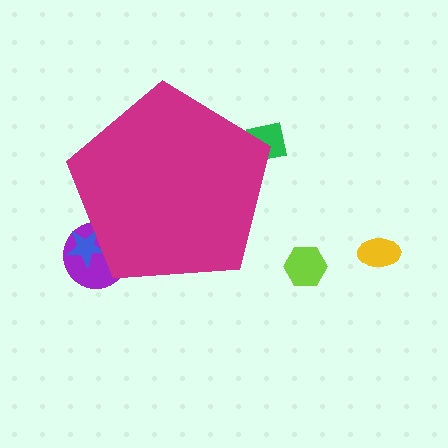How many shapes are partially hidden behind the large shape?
3 shapes are partially hidden.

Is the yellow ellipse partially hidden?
No, the yellow ellipse is fully visible.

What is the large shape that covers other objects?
A magenta pentagon.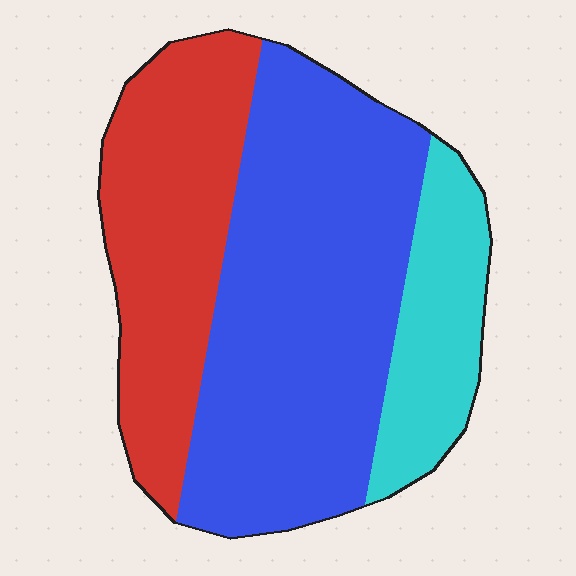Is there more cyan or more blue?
Blue.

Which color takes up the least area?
Cyan, at roughly 15%.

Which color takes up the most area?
Blue, at roughly 55%.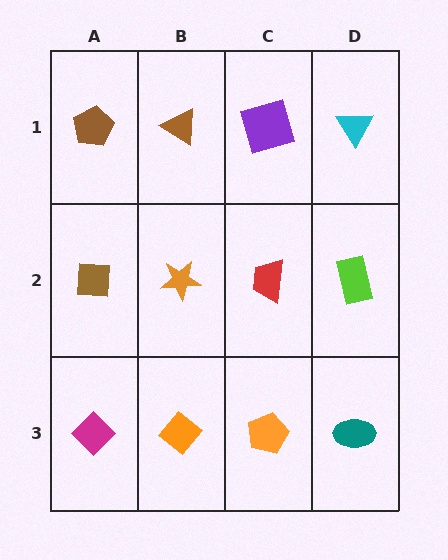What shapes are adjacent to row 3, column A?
A brown square (row 2, column A), an orange diamond (row 3, column B).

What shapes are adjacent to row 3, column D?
A lime rectangle (row 2, column D), an orange pentagon (row 3, column C).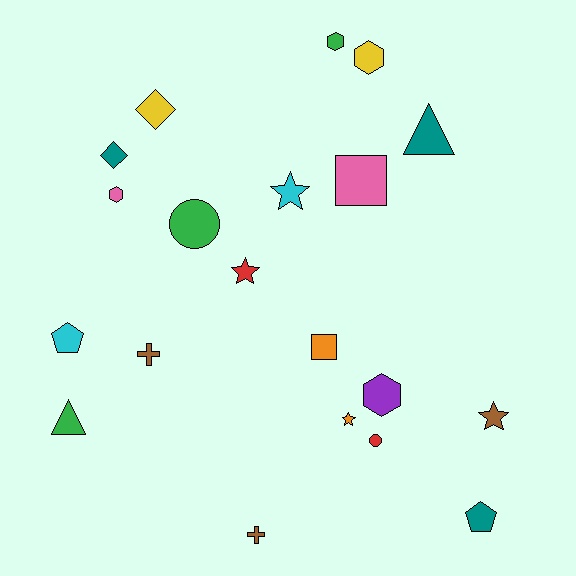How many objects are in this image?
There are 20 objects.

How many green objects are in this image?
There are 3 green objects.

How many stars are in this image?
There are 4 stars.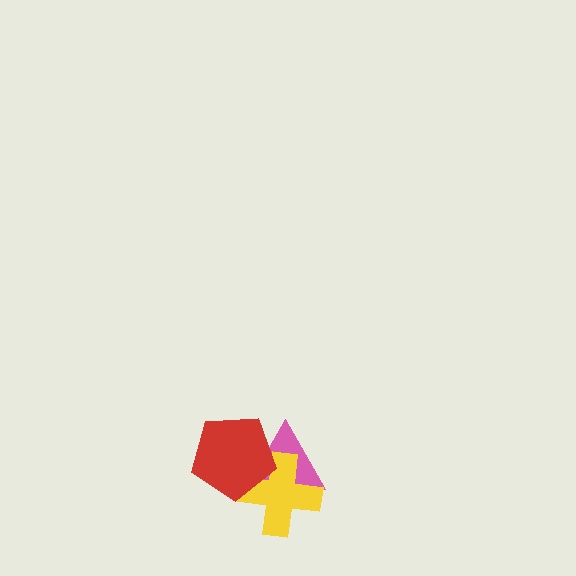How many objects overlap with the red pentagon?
2 objects overlap with the red pentagon.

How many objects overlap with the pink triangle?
2 objects overlap with the pink triangle.